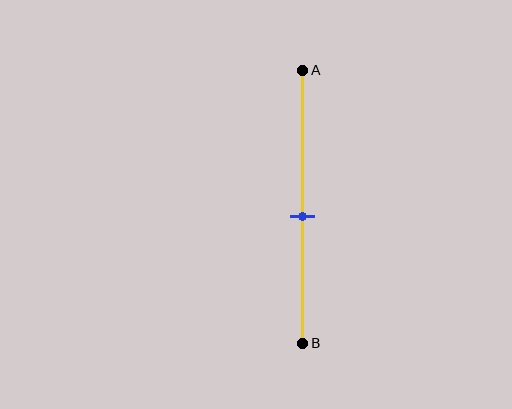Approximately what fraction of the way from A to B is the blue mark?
The blue mark is approximately 55% of the way from A to B.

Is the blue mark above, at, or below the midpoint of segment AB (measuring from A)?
The blue mark is below the midpoint of segment AB.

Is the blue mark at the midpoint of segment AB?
No, the mark is at about 55% from A, not at the 50% midpoint.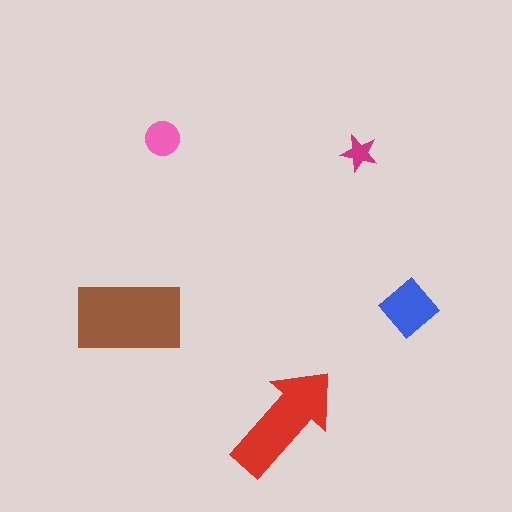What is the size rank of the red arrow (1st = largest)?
2nd.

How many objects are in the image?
There are 5 objects in the image.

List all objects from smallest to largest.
The magenta star, the pink circle, the blue diamond, the red arrow, the brown rectangle.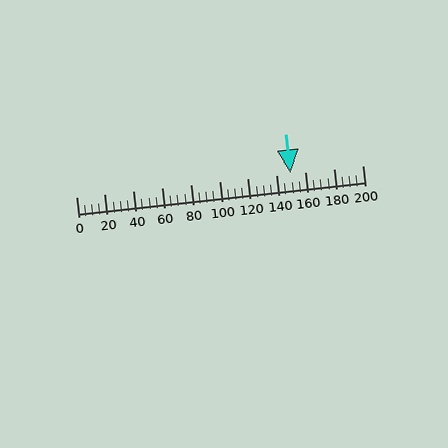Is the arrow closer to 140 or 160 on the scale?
The arrow is closer to 140.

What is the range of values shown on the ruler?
The ruler shows values from 0 to 200.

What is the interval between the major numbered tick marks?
The major tick marks are spaced 20 units apart.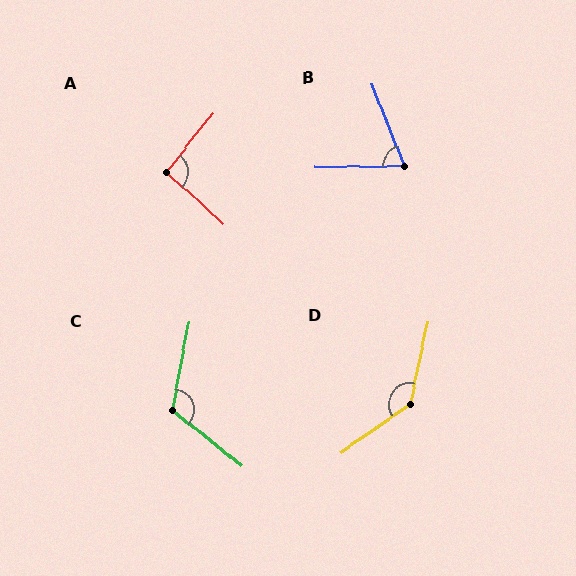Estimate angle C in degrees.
Approximately 118 degrees.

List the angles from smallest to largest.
B (69°), A (93°), C (118°), D (136°).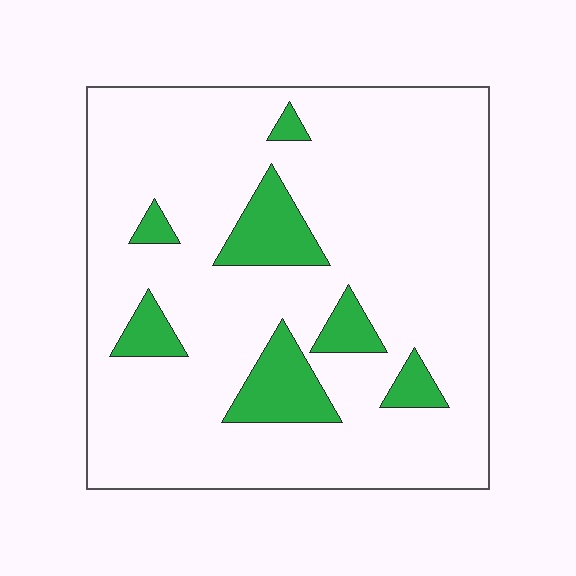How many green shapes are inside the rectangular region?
7.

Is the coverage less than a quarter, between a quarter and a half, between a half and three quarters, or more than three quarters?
Less than a quarter.